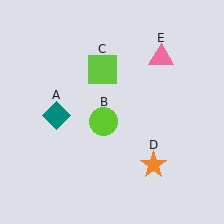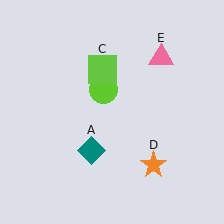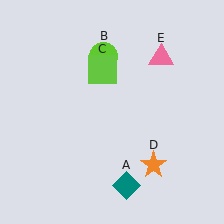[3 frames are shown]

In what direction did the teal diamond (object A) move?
The teal diamond (object A) moved down and to the right.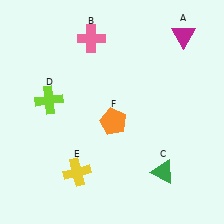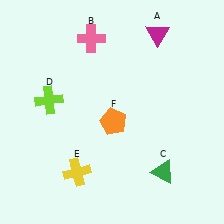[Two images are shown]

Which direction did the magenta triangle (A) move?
The magenta triangle (A) moved left.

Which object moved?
The magenta triangle (A) moved left.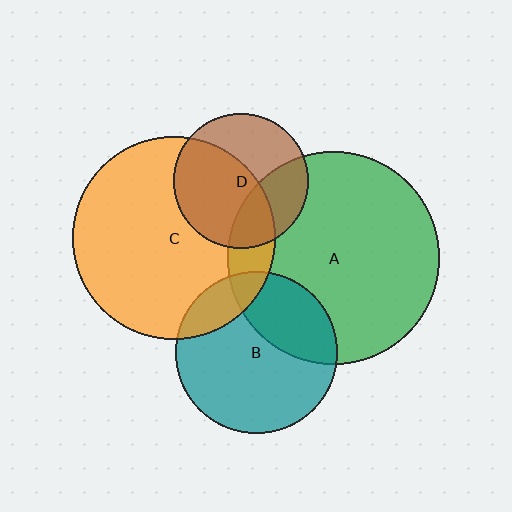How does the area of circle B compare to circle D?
Approximately 1.4 times.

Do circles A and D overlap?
Yes.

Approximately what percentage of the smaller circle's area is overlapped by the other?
Approximately 30%.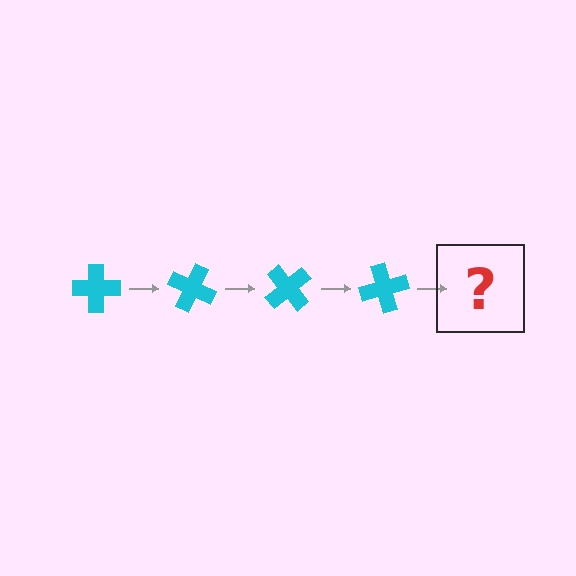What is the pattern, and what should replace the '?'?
The pattern is that the cross rotates 25 degrees each step. The '?' should be a cyan cross rotated 100 degrees.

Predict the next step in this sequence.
The next step is a cyan cross rotated 100 degrees.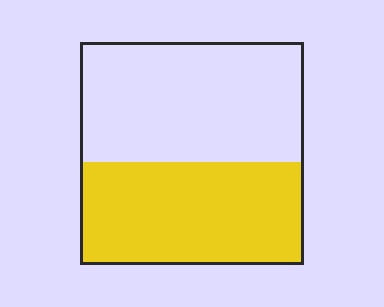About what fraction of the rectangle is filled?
About one half (1/2).